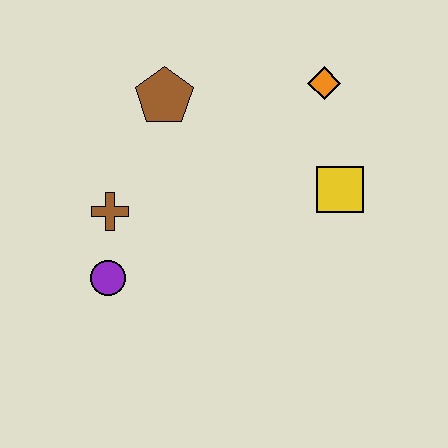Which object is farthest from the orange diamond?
The purple circle is farthest from the orange diamond.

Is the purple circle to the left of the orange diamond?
Yes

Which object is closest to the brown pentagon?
The brown cross is closest to the brown pentagon.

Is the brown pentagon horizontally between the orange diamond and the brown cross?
Yes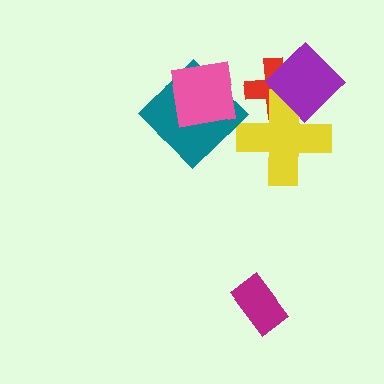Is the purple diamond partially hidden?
No, no other shape covers it.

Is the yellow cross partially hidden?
Yes, it is partially covered by another shape.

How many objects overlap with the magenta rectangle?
0 objects overlap with the magenta rectangle.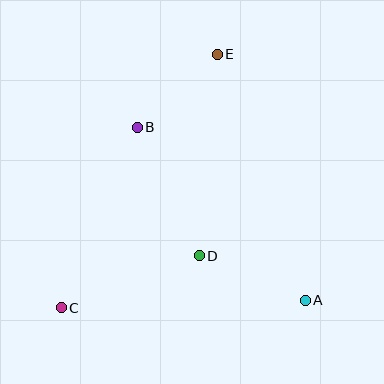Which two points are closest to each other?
Points B and E are closest to each other.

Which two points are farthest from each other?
Points C and E are farthest from each other.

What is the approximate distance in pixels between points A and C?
The distance between A and C is approximately 244 pixels.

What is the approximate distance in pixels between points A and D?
The distance between A and D is approximately 115 pixels.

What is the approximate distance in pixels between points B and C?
The distance between B and C is approximately 196 pixels.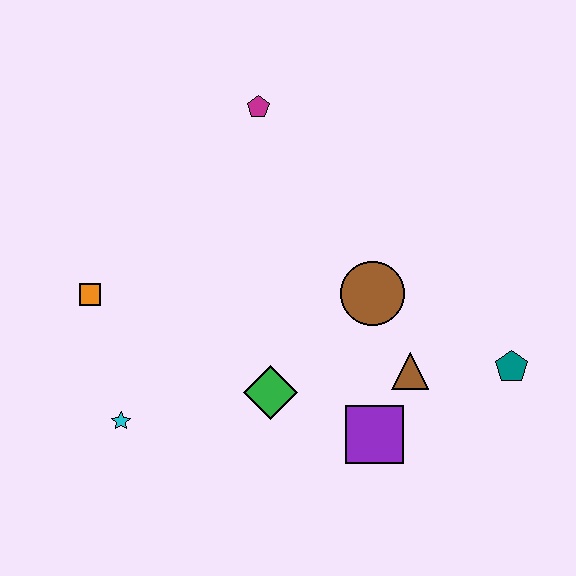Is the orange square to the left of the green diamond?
Yes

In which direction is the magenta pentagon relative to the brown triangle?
The magenta pentagon is above the brown triangle.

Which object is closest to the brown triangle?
The purple square is closest to the brown triangle.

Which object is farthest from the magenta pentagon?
The teal pentagon is farthest from the magenta pentagon.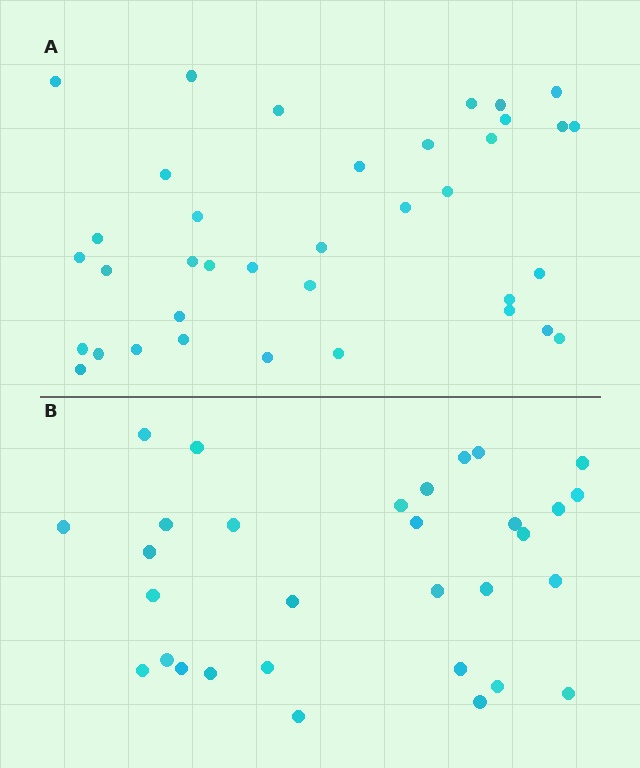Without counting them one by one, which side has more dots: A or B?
Region A (the top region) has more dots.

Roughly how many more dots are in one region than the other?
Region A has about 6 more dots than region B.